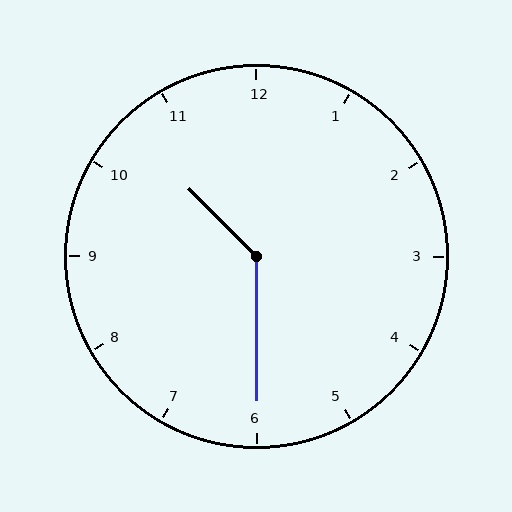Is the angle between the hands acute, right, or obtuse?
It is obtuse.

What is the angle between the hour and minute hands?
Approximately 135 degrees.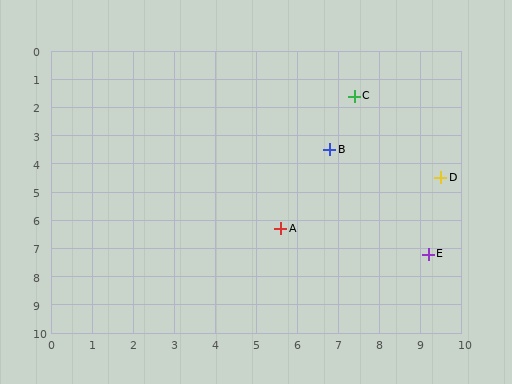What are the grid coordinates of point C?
Point C is at approximately (7.4, 1.6).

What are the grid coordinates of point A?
Point A is at approximately (5.6, 6.3).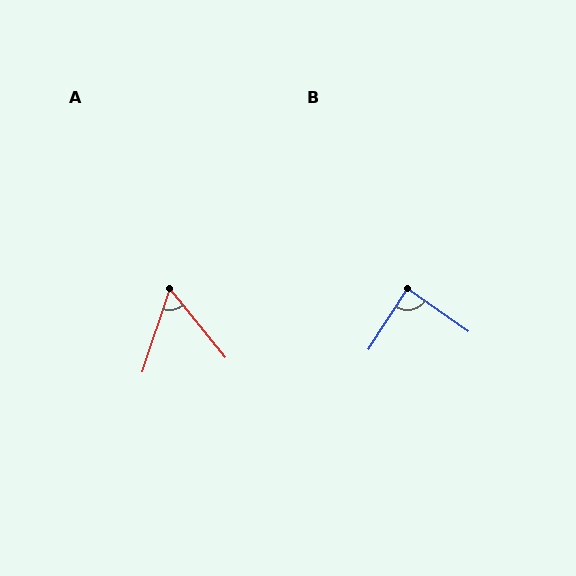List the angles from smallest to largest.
A (57°), B (88°).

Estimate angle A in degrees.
Approximately 57 degrees.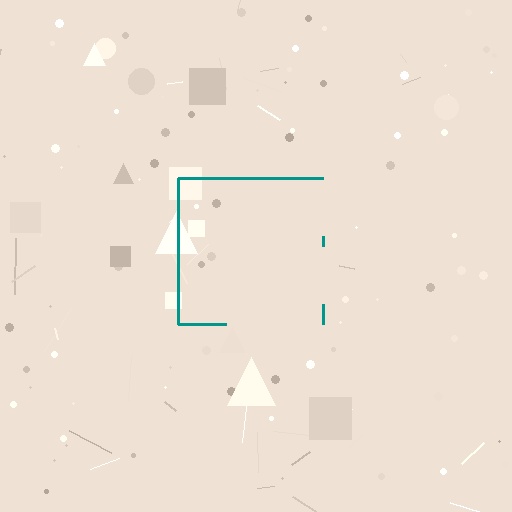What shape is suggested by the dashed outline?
The dashed outline suggests a square.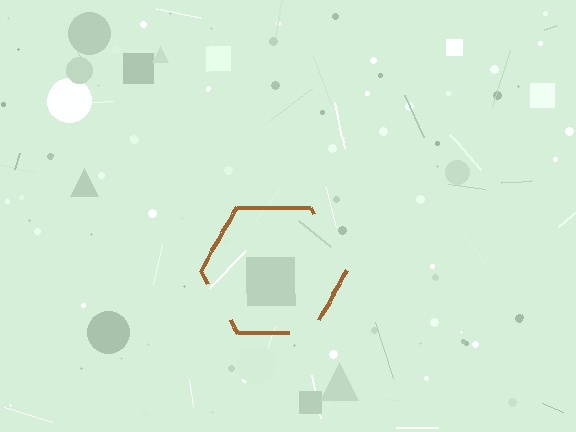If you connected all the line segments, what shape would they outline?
They would outline a hexagon.